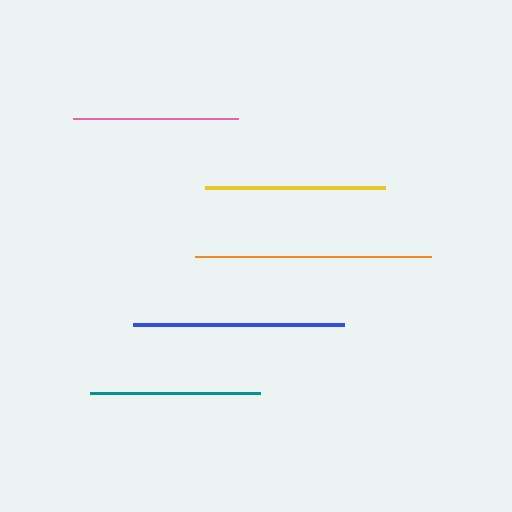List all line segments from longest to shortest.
From longest to shortest: orange, blue, yellow, teal, pink.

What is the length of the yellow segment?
The yellow segment is approximately 180 pixels long.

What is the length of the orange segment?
The orange segment is approximately 235 pixels long.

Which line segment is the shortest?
The pink line is the shortest at approximately 165 pixels.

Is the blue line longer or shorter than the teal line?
The blue line is longer than the teal line.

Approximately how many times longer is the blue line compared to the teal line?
The blue line is approximately 1.2 times the length of the teal line.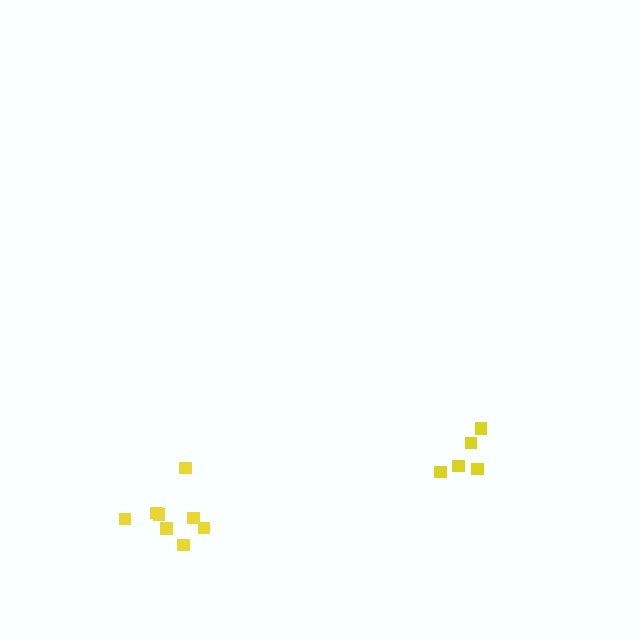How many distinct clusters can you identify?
There are 2 distinct clusters.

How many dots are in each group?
Group 1: 5 dots, Group 2: 8 dots (13 total).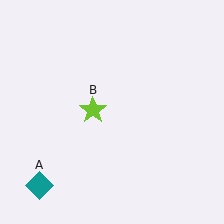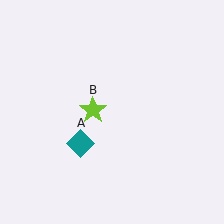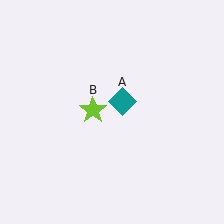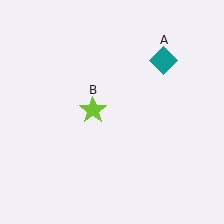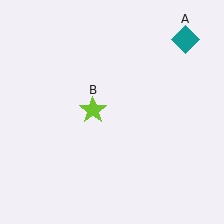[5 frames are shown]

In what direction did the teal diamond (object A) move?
The teal diamond (object A) moved up and to the right.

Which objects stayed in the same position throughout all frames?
Lime star (object B) remained stationary.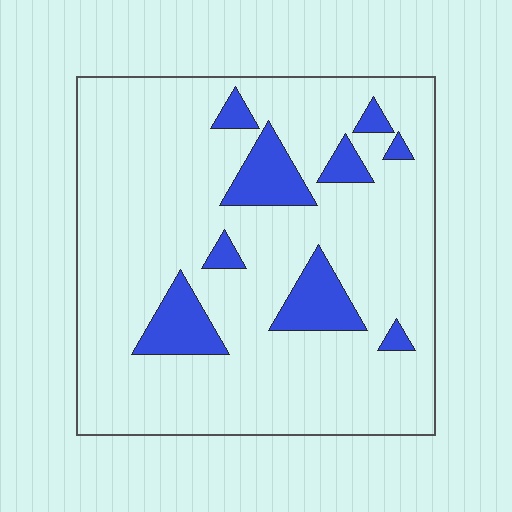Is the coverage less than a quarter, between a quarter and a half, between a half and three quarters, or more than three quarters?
Less than a quarter.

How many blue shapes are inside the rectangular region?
9.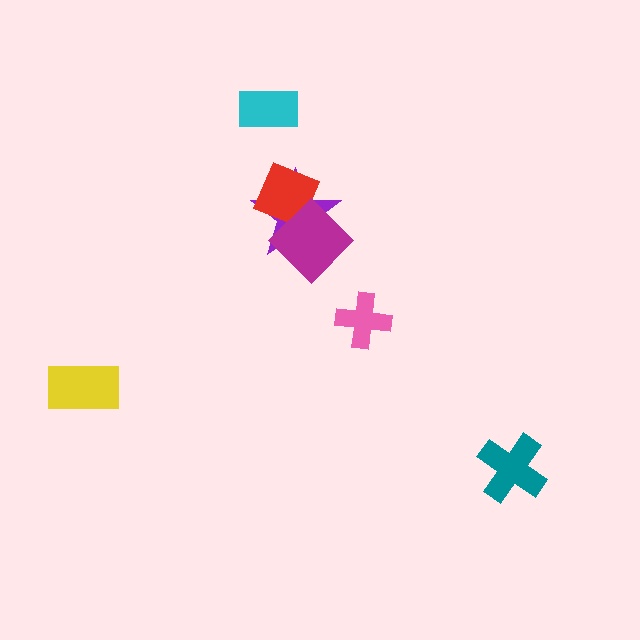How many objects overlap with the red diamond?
2 objects overlap with the red diamond.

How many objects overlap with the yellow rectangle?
0 objects overlap with the yellow rectangle.